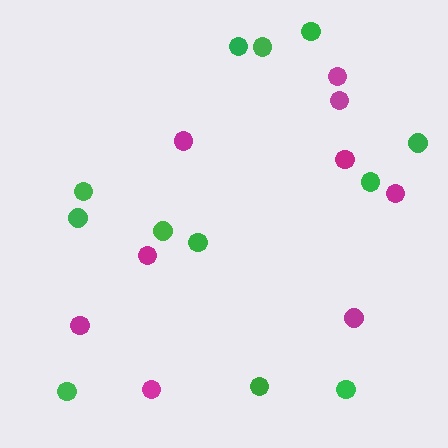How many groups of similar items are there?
There are 2 groups: one group of magenta circles (9) and one group of green circles (12).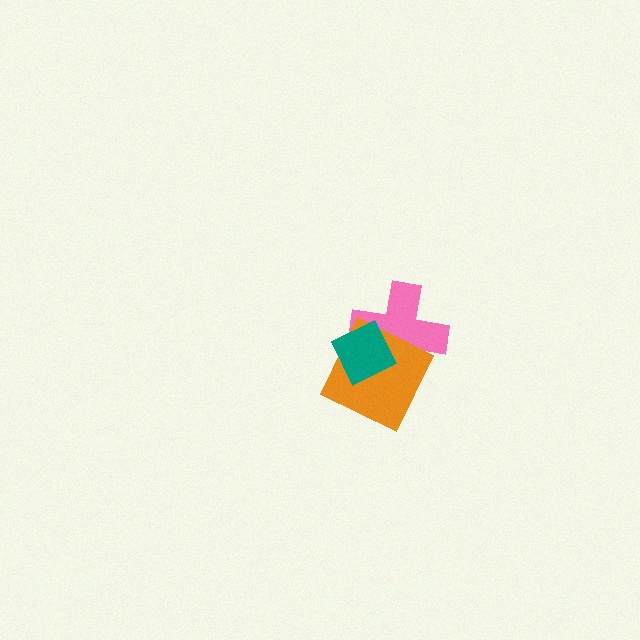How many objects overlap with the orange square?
2 objects overlap with the orange square.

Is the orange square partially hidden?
Yes, it is partially covered by another shape.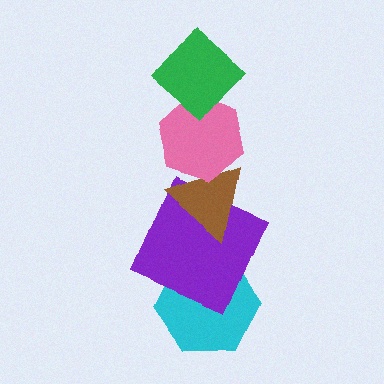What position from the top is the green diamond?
The green diamond is 1st from the top.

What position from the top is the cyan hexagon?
The cyan hexagon is 5th from the top.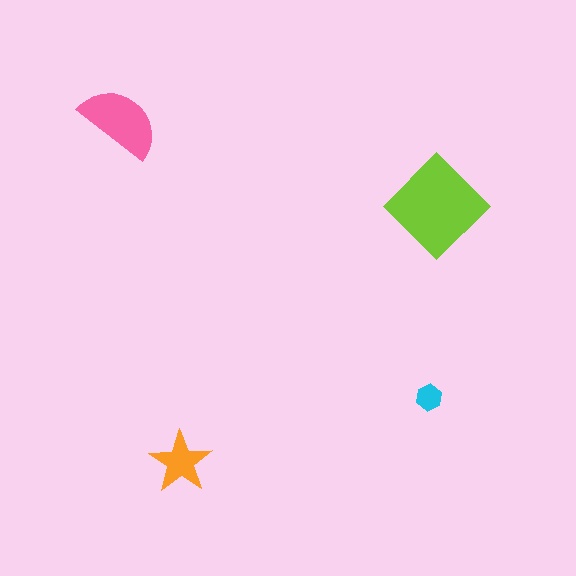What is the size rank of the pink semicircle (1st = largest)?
2nd.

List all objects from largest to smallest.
The lime diamond, the pink semicircle, the orange star, the cyan hexagon.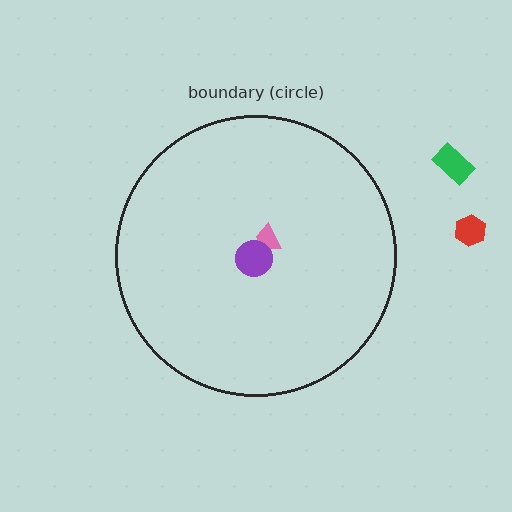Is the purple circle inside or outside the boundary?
Inside.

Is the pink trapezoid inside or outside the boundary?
Inside.